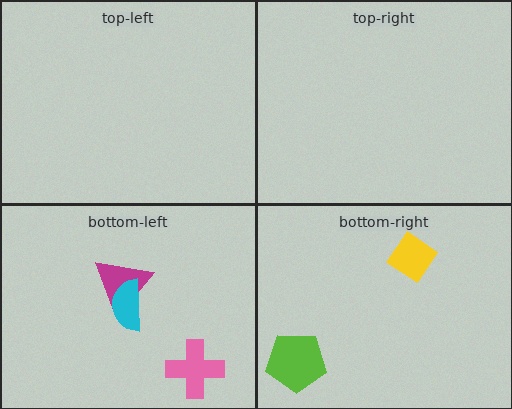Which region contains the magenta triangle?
The bottom-left region.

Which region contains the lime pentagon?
The bottom-right region.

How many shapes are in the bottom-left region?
3.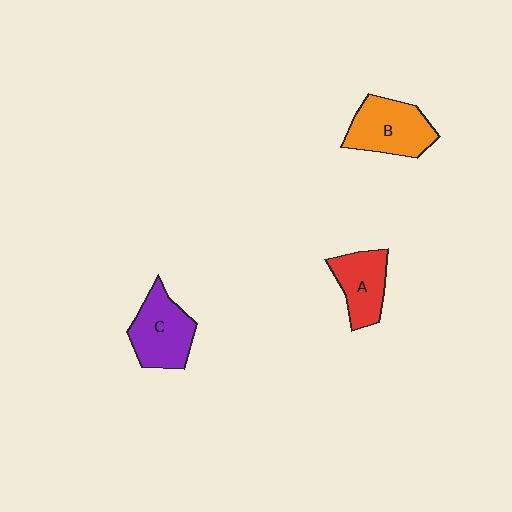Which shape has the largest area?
Shape B (orange).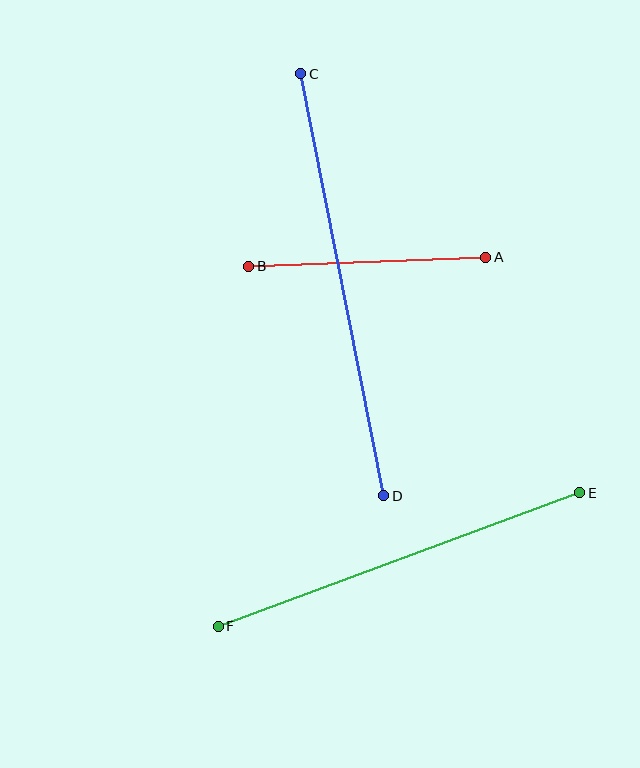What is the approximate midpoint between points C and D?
The midpoint is at approximately (342, 285) pixels.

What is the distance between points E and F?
The distance is approximately 385 pixels.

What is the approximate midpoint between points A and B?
The midpoint is at approximately (367, 262) pixels.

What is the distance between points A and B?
The distance is approximately 237 pixels.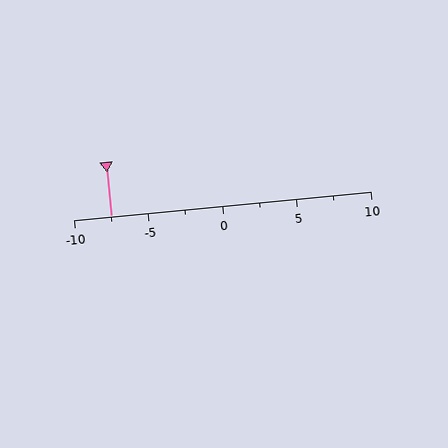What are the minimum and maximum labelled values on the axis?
The axis runs from -10 to 10.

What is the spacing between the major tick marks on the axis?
The major ticks are spaced 5 apart.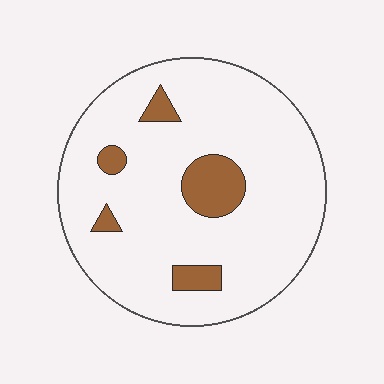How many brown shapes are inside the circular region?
5.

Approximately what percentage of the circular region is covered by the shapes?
Approximately 10%.